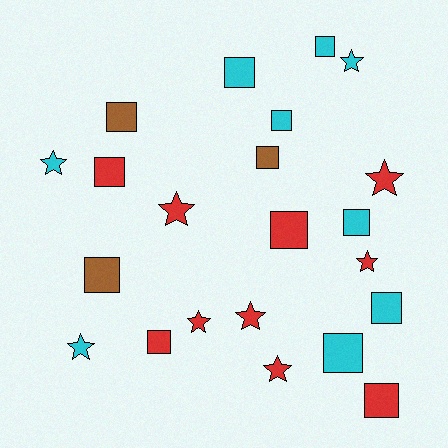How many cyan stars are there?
There are 3 cyan stars.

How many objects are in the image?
There are 22 objects.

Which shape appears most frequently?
Square, with 13 objects.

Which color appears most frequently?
Red, with 10 objects.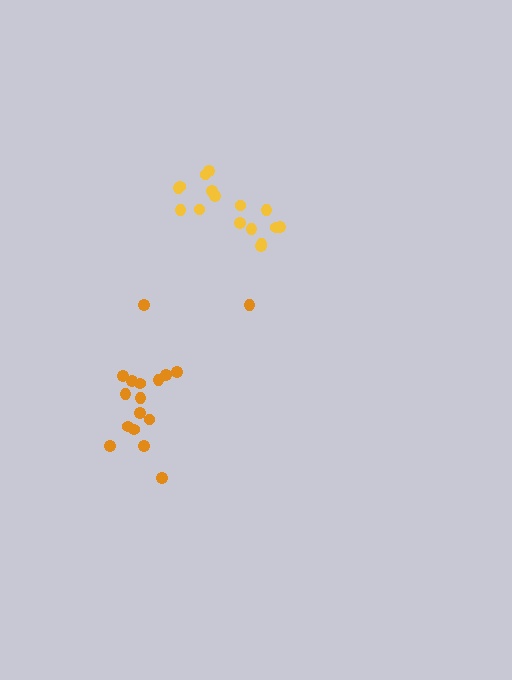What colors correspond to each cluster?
The clusters are colored: yellow, orange.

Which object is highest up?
The yellow cluster is topmost.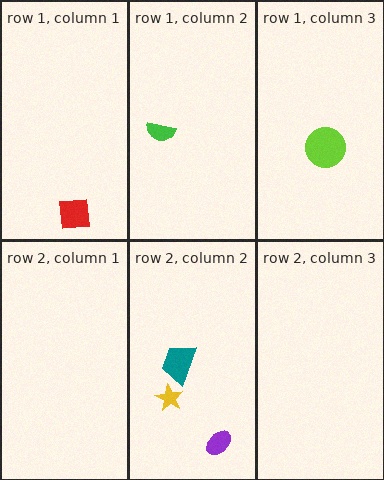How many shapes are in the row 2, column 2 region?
3.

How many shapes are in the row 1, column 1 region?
1.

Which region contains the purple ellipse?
The row 2, column 2 region.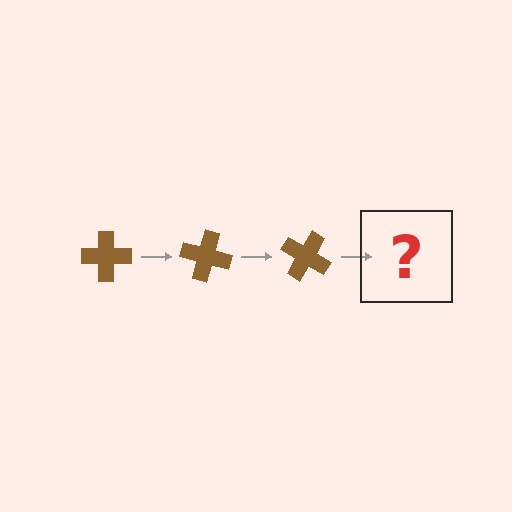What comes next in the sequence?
The next element should be a brown cross rotated 45 degrees.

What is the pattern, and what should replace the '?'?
The pattern is that the cross rotates 15 degrees each step. The '?' should be a brown cross rotated 45 degrees.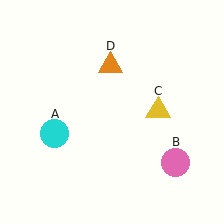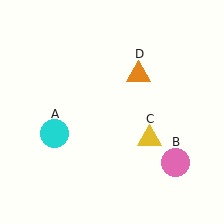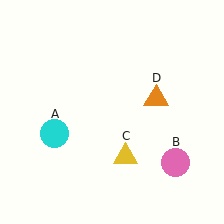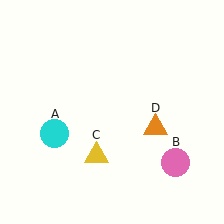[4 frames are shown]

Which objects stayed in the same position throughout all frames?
Cyan circle (object A) and pink circle (object B) remained stationary.